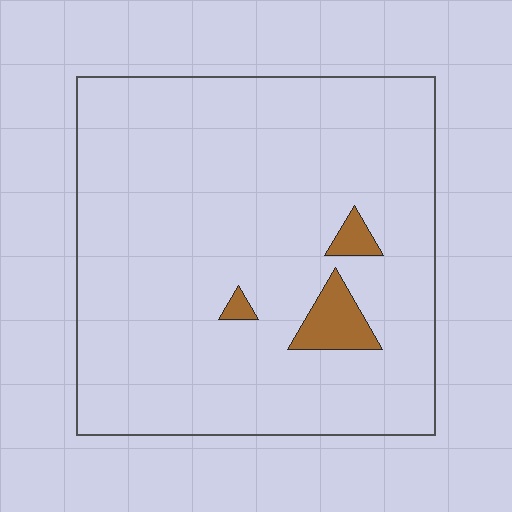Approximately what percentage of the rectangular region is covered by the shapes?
Approximately 5%.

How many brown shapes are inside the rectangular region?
3.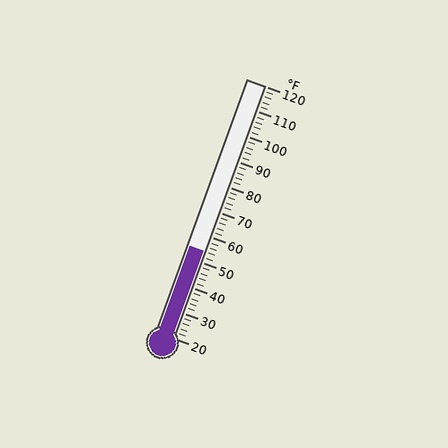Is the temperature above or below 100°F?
The temperature is below 100°F.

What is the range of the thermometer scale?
The thermometer scale ranges from 20°F to 120°F.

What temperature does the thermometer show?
The thermometer shows approximately 54°F.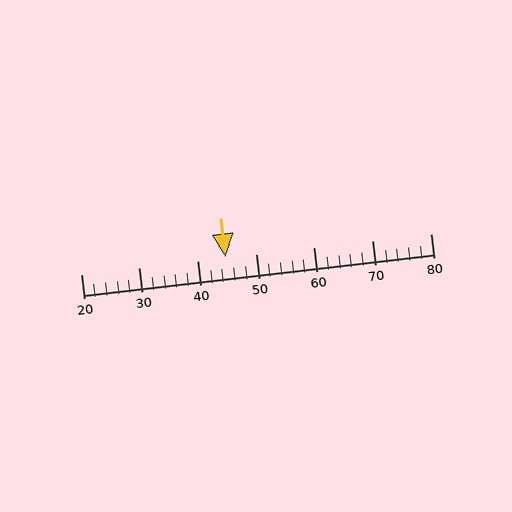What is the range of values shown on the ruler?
The ruler shows values from 20 to 80.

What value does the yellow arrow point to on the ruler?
The yellow arrow points to approximately 45.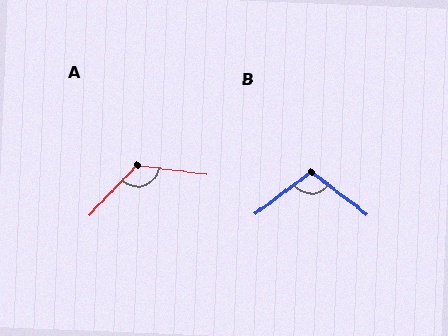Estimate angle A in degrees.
Approximately 126 degrees.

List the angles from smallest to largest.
B (105°), A (126°).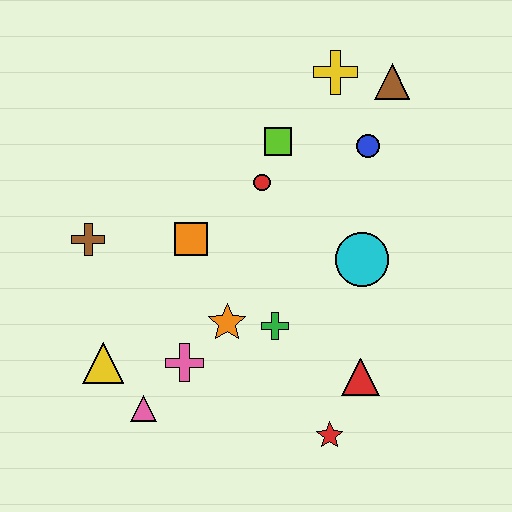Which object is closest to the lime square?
The red circle is closest to the lime square.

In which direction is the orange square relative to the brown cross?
The orange square is to the right of the brown cross.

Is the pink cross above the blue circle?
No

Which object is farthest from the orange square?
The brown triangle is farthest from the orange square.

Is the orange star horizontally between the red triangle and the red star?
No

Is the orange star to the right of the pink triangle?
Yes